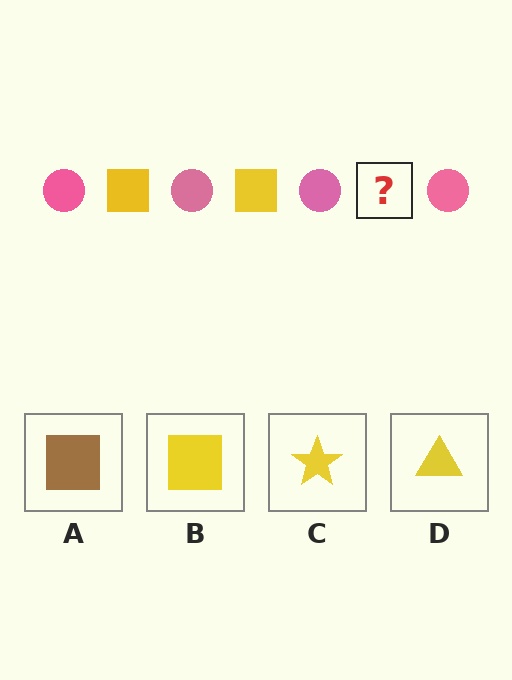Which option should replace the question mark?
Option B.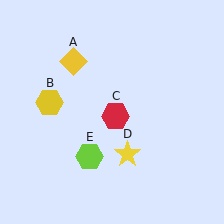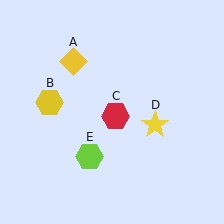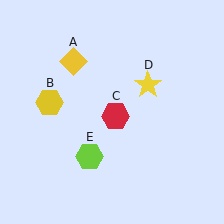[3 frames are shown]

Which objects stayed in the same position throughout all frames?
Yellow diamond (object A) and yellow hexagon (object B) and red hexagon (object C) and lime hexagon (object E) remained stationary.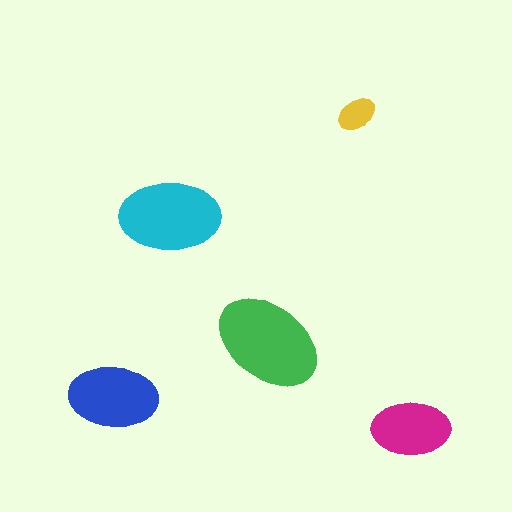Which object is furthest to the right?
The magenta ellipse is rightmost.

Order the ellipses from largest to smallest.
the green one, the cyan one, the blue one, the magenta one, the yellow one.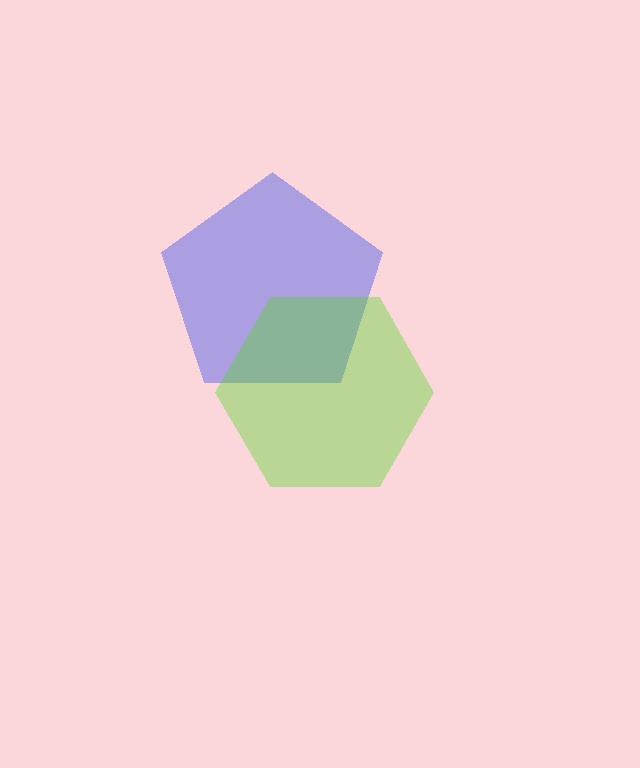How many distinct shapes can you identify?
There are 2 distinct shapes: a blue pentagon, a lime hexagon.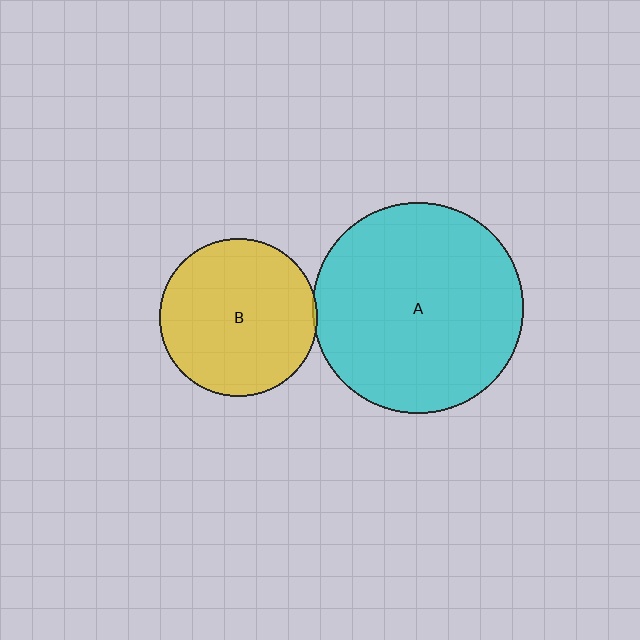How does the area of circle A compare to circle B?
Approximately 1.8 times.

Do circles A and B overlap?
Yes.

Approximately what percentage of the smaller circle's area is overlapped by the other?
Approximately 5%.